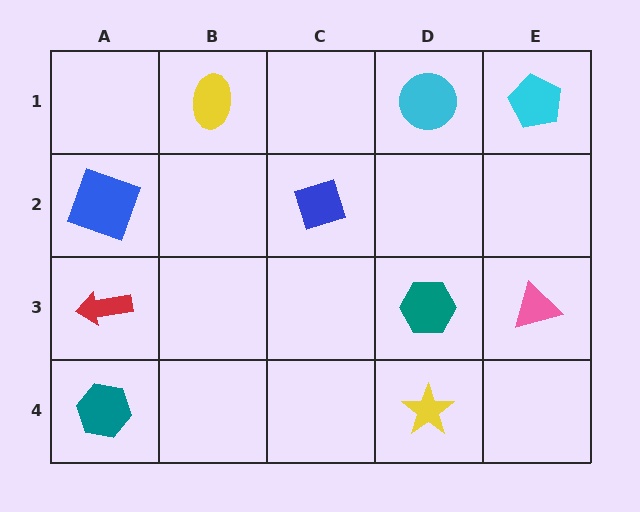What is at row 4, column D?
A yellow star.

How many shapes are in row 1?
3 shapes.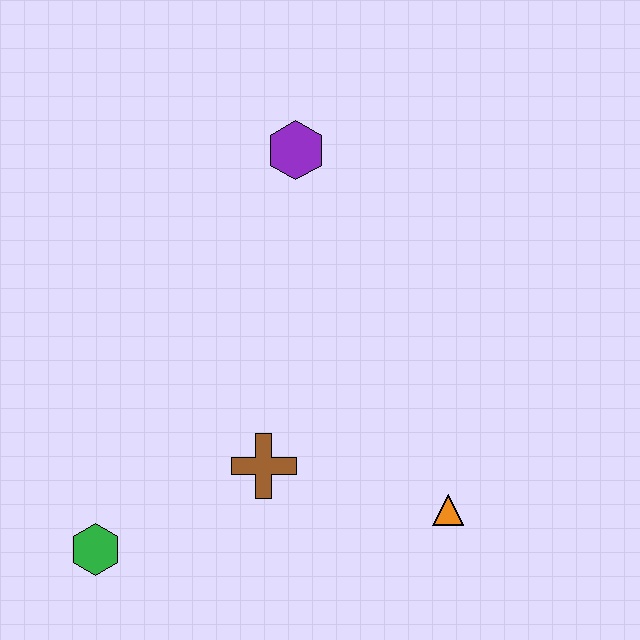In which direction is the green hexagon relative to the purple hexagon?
The green hexagon is below the purple hexagon.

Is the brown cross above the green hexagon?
Yes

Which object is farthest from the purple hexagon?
The green hexagon is farthest from the purple hexagon.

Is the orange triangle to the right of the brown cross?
Yes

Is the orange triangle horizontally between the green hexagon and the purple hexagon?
No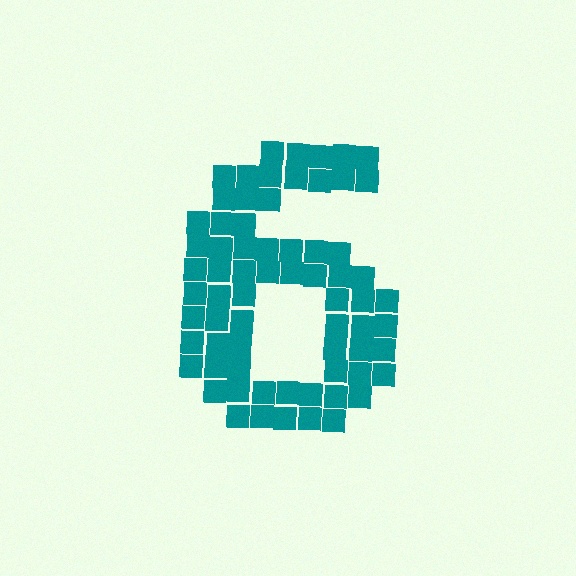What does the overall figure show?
The overall figure shows the digit 6.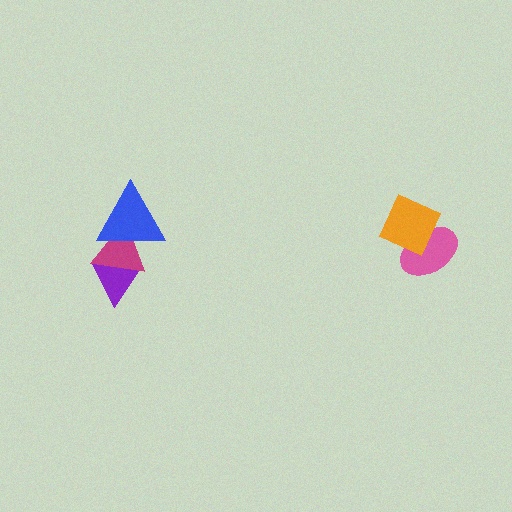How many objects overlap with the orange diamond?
1 object overlaps with the orange diamond.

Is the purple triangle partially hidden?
Yes, it is partially covered by another shape.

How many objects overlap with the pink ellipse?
1 object overlaps with the pink ellipse.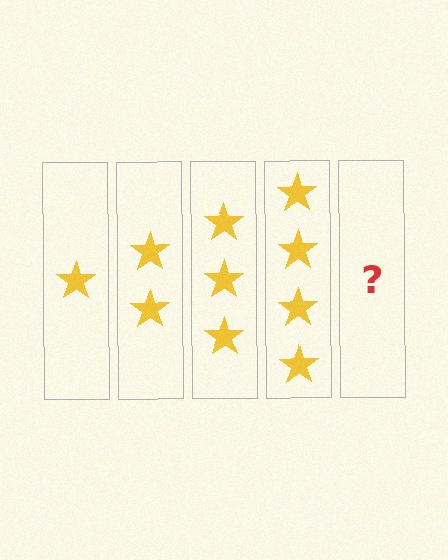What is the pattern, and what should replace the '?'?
The pattern is that each step adds one more star. The '?' should be 5 stars.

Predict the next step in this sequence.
The next step is 5 stars.